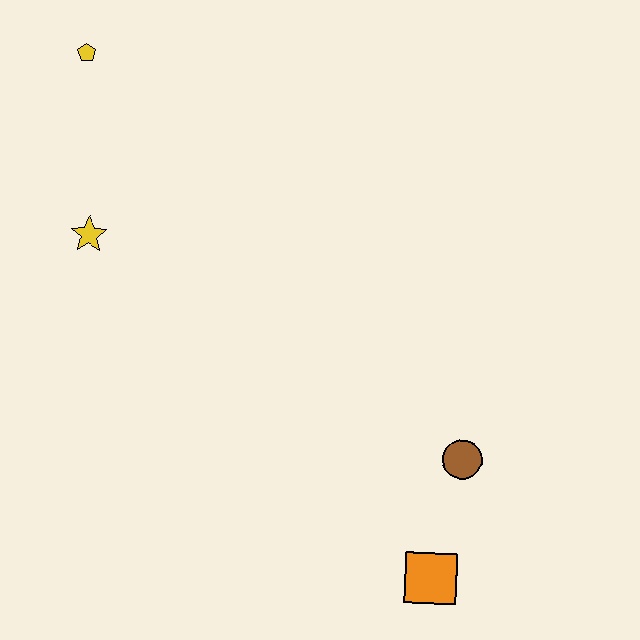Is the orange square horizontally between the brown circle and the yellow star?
Yes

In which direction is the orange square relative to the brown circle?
The orange square is below the brown circle.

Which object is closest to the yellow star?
The yellow pentagon is closest to the yellow star.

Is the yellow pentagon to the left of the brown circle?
Yes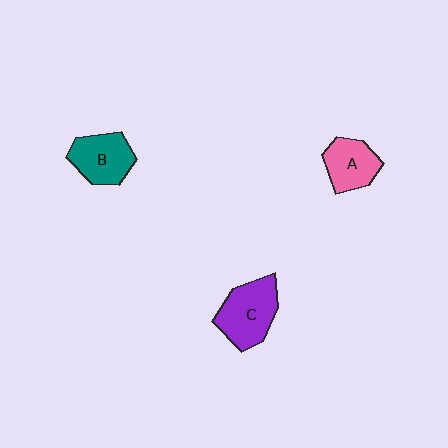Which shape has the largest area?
Shape C (purple).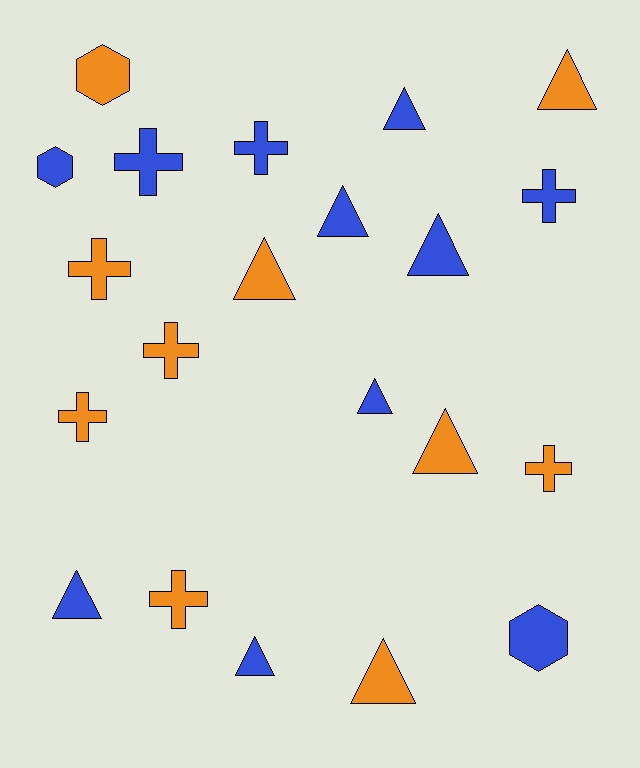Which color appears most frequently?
Blue, with 11 objects.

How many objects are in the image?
There are 21 objects.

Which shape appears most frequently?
Triangle, with 10 objects.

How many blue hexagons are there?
There are 2 blue hexagons.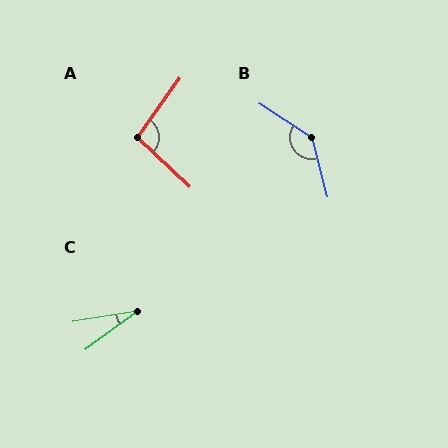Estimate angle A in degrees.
Approximately 98 degrees.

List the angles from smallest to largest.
C (27°), A (98°), B (138°).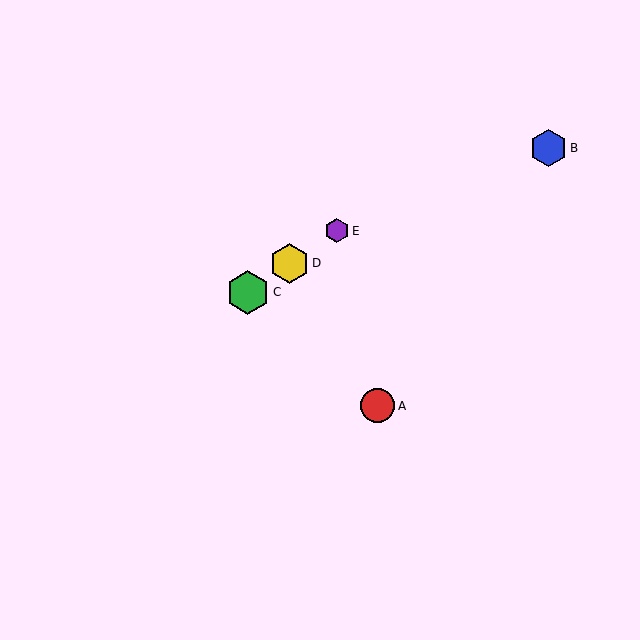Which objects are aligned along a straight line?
Objects C, D, E are aligned along a straight line.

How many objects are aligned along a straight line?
3 objects (C, D, E) are aligned along a straight line.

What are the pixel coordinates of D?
Object D is at (289, 263).